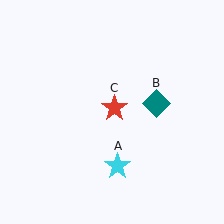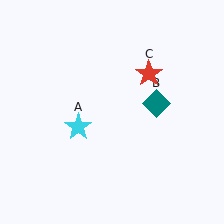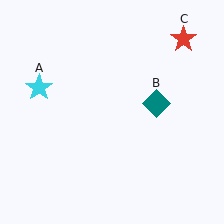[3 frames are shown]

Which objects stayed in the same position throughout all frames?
Teal diamond (object B) remained stationary.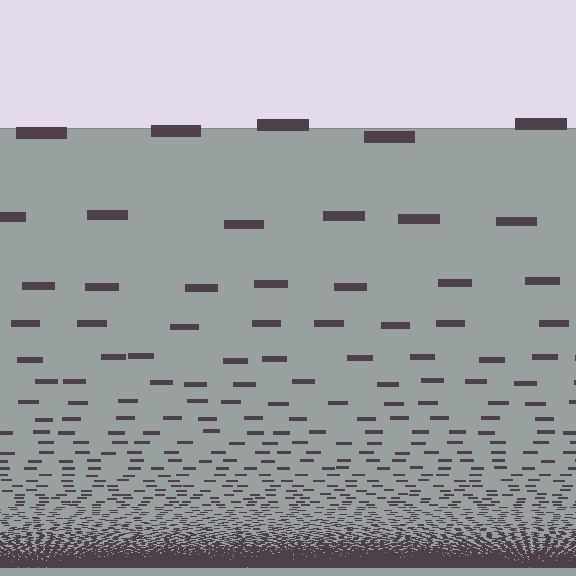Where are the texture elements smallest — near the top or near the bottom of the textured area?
Near the bottom.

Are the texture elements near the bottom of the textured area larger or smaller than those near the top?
Smaller. The gradient is inverted — elements near the bottom are smaller and denser.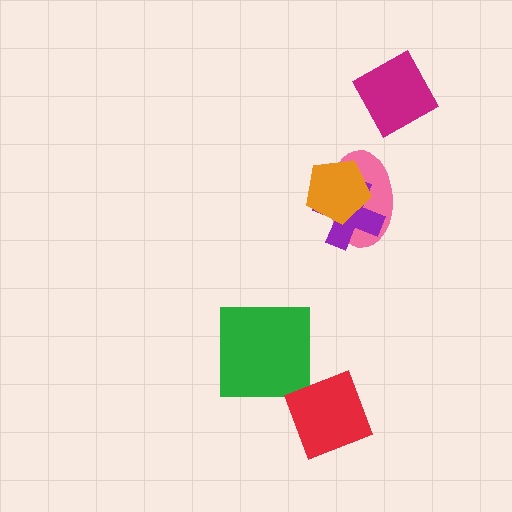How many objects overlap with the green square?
0 objects overlap with the green square.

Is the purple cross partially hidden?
Yes, it is partially covered by another shape.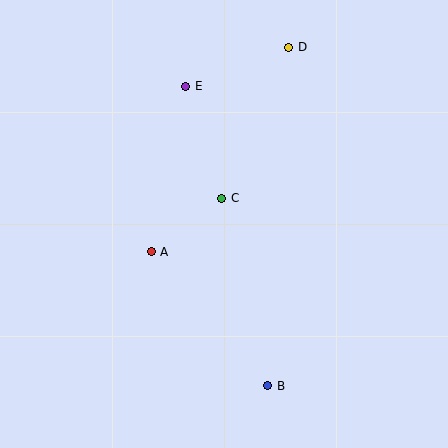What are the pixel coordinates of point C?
Point C is at (222, 198).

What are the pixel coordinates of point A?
Point A is at (151, 252).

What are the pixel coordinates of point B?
Point B is at (268, 386).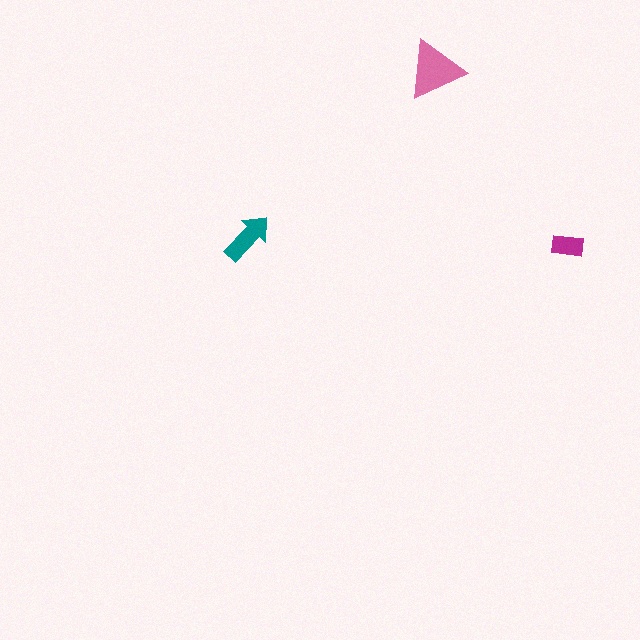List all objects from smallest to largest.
The magenta rectangle, the teal arrow, the pink triangle.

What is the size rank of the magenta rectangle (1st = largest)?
3rd.